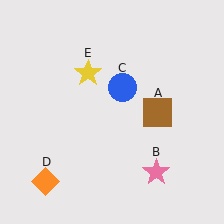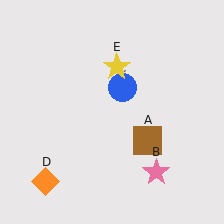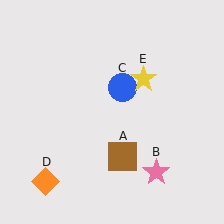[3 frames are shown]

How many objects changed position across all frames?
2 objects changed position: brown square (object A), yellow star (object E).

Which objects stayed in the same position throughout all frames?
Pink star (object B) and blue circle (object C) and orange diamond (object D) remained stationary.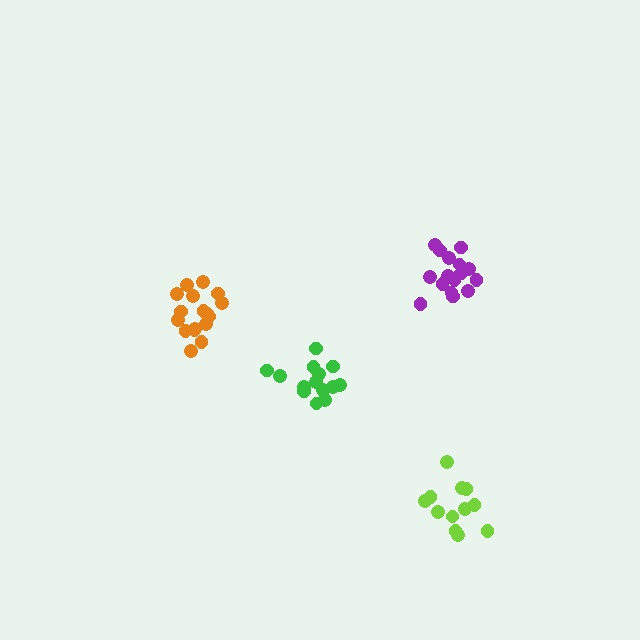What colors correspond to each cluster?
The clusters are colored: green, lime, orange, purple.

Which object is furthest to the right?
The lime cluster is rightmost.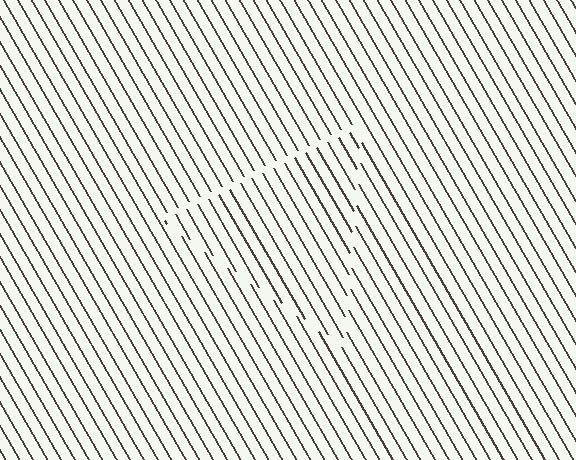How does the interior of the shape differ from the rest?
The interior of the shape contains the same grating, shifted by half a period — the contour is defined by the phase discontinuity where line-ends from the inner and outer gratings abut.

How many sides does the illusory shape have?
3 sides — the line-ends trace a triangle.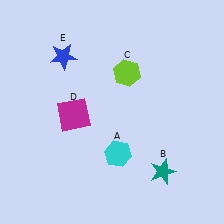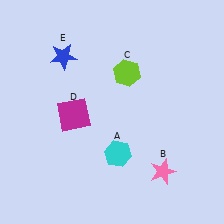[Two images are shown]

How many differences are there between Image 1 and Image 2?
There is 1 difference between the two images.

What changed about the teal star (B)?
In Image 1, B is teal. In Image 2, it changed to pink.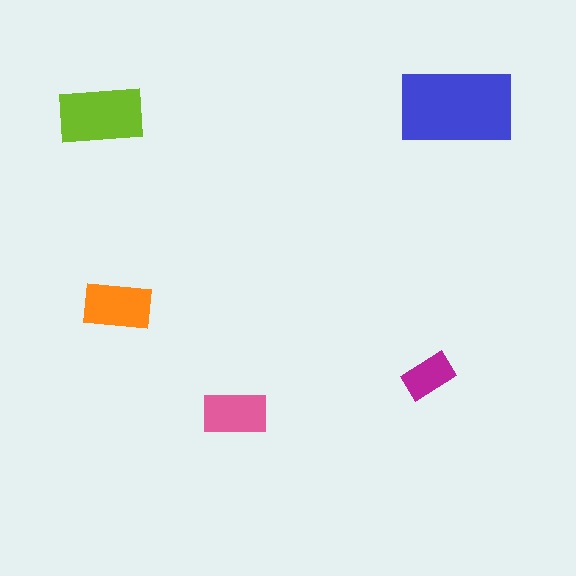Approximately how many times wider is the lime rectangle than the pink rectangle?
About 1.5 times wider.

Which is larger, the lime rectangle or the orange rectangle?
The lime one.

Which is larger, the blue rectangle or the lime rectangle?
The blue one.